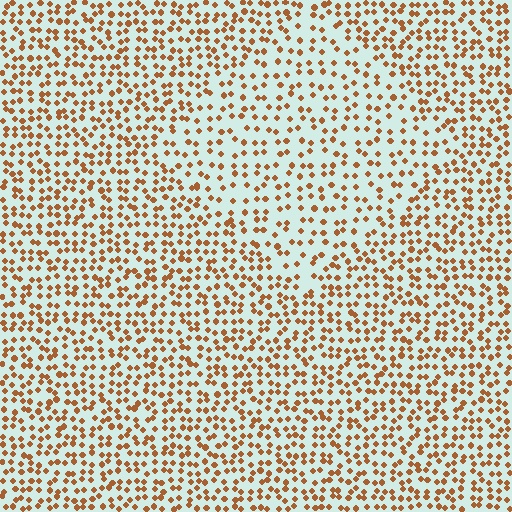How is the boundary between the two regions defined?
The boundary is defined by a change in element density (approximately 1.6x ratio). All elements are the same color, size, and shape.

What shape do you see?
I see a diamond.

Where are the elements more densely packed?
The elements are more densely packed outside the diamond boundary.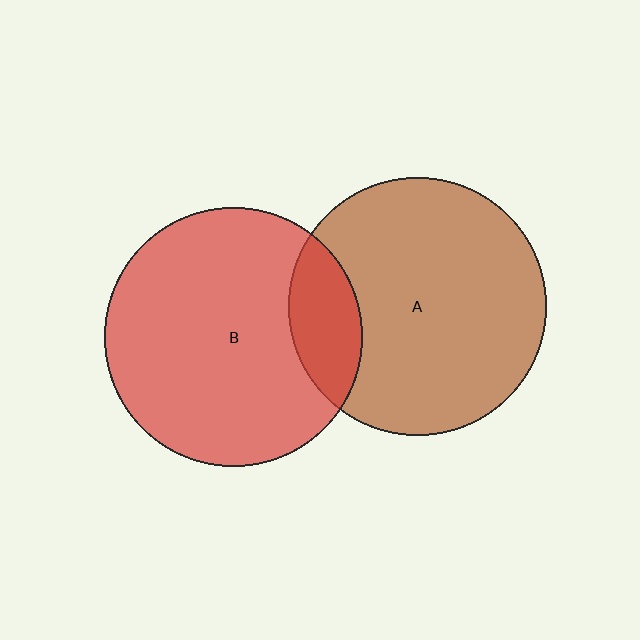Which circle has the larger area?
Circle B (red).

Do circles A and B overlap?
Yes.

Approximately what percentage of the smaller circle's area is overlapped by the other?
Approximately 15%.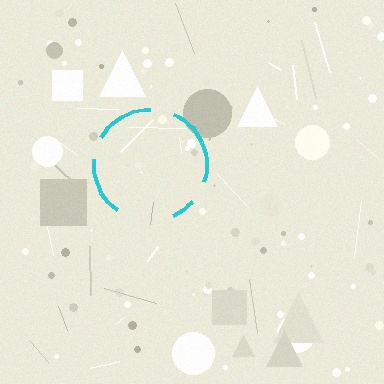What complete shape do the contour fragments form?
The contour fragments form a circle.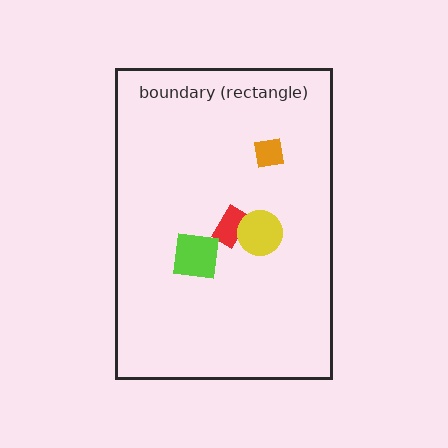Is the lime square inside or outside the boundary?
Inside.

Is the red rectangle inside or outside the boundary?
Inside.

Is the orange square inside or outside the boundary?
Inside.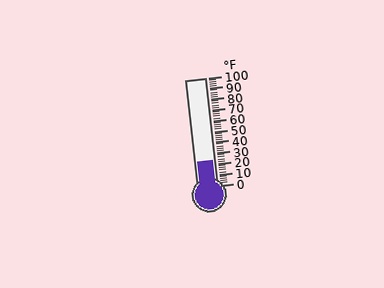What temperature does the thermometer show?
The thermometer shows approximately 24°F.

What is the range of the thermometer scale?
The thermometer scale ranges from 0°F to 100°F.